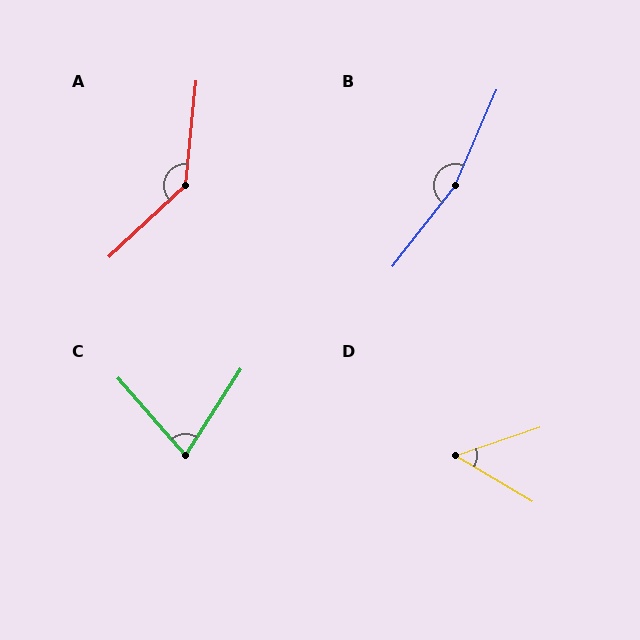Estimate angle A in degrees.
Approximately 139 degrees.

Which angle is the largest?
B, at approximately 166 degrees.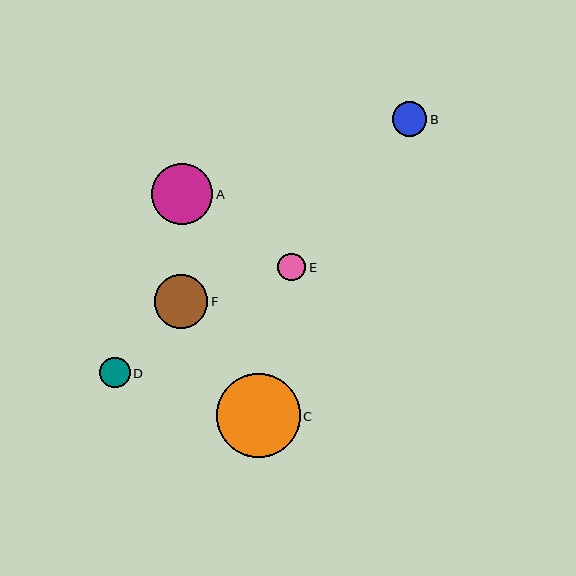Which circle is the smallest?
Circle E is the smallest with a size of approximately 28 pixels.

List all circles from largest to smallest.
From largest to smallest: C, A, F, B, D, E.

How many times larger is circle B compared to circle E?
Circle B is approximately 1.2 times the size of circle E.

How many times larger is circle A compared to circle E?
Circle A is approximately 2.2 times the size of circle E.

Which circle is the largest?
Circle C is the largest with a size of approximately 84 pixels.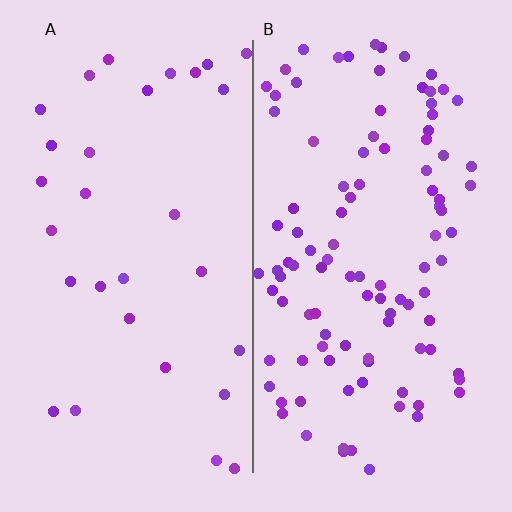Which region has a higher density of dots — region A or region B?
B (the right).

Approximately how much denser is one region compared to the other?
Approximately 3.5× — region B over region A.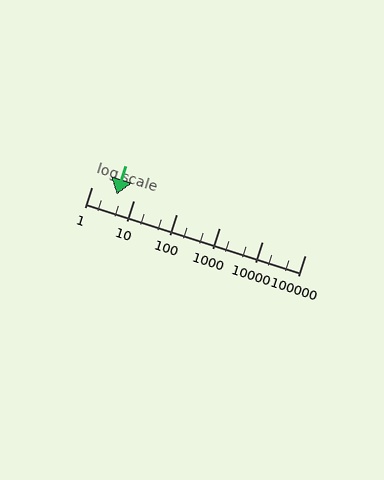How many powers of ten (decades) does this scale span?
The scale spans 5 decades, from 1 to 100000.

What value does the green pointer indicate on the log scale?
The pointer indicates approximately 4.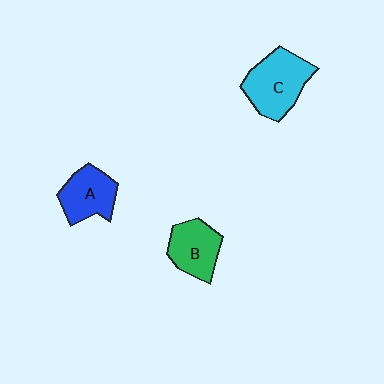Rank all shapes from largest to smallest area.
From largest to smallest: C (cyan), A (blue), B (green).